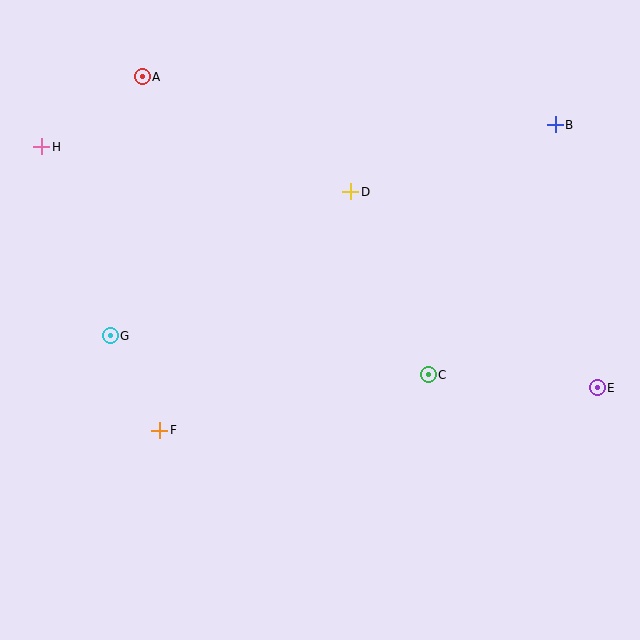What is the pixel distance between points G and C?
The distance between G and C is 321 pixels.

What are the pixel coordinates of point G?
Point G is at (110, 336).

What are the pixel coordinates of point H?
Point H is at (42, 147).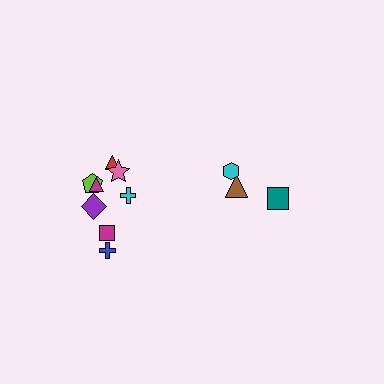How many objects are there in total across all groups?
There are 11 objects.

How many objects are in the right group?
There are 3 objects.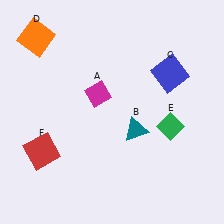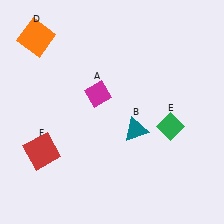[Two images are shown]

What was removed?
The blue square (C) was removed in Image 2.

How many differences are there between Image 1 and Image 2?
There is 1 difference between the two images.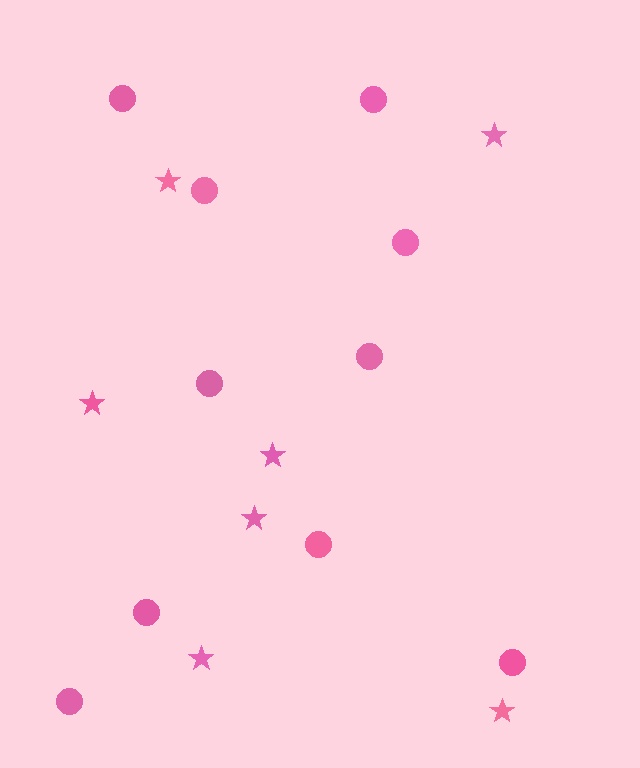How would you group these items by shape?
There are 2 groups: one group of circles (10) and one group of stars (7).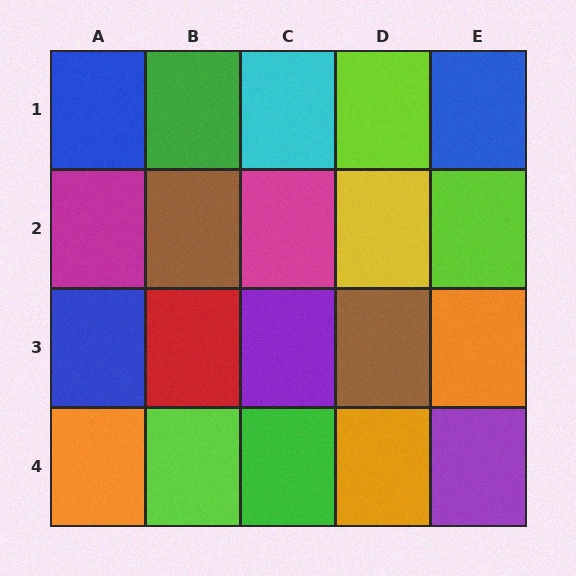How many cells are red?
1 cell is red.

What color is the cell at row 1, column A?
Blue.